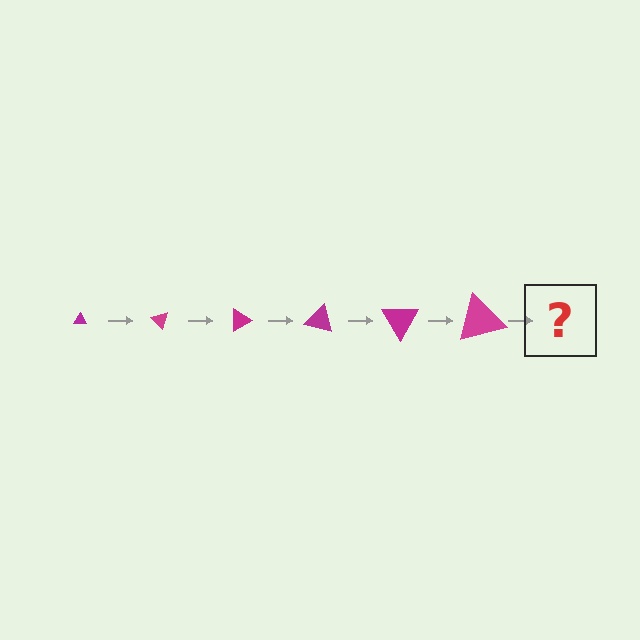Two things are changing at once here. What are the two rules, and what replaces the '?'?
The two rules are that the triangle grows larger each step and it rotates 45 degrees each step. The '?' should be a triangle, larger than the previous one and rotated 270 degrees from the start.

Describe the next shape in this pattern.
It should be a triangle, larger than the previous one and rotated 270 degrees from the start.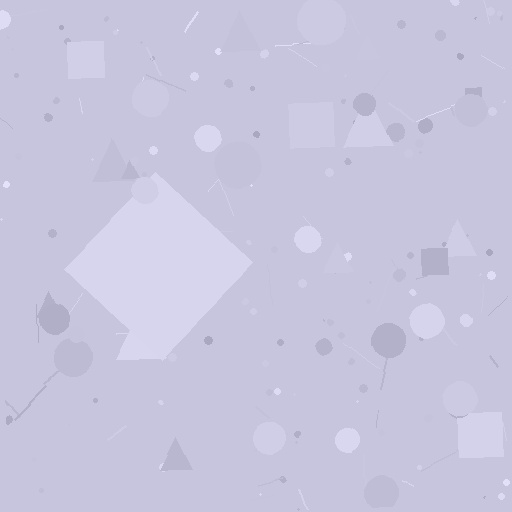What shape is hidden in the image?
A diamond is hidden in the image.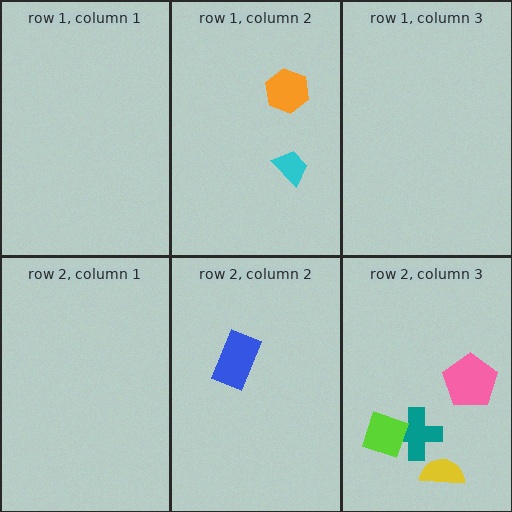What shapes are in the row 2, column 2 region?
The blue rectangle.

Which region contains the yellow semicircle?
The row 2, column 3 region.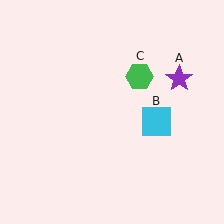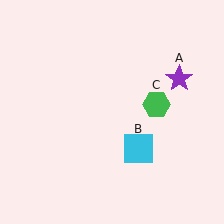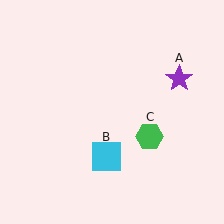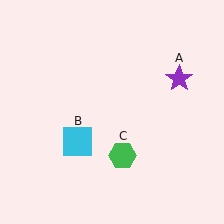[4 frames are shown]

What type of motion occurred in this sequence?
The cyan square (object B), green hexagon (object C) rotated clockwise around the center of the scene.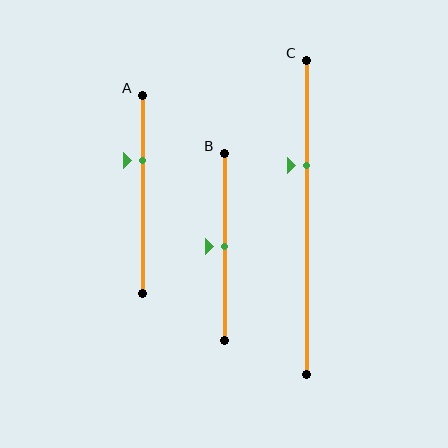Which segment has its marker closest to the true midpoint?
Segment B has its marker closest to the true midpoint.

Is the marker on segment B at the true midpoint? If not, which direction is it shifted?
Yes, the marker on segment B is at the true midpoint.